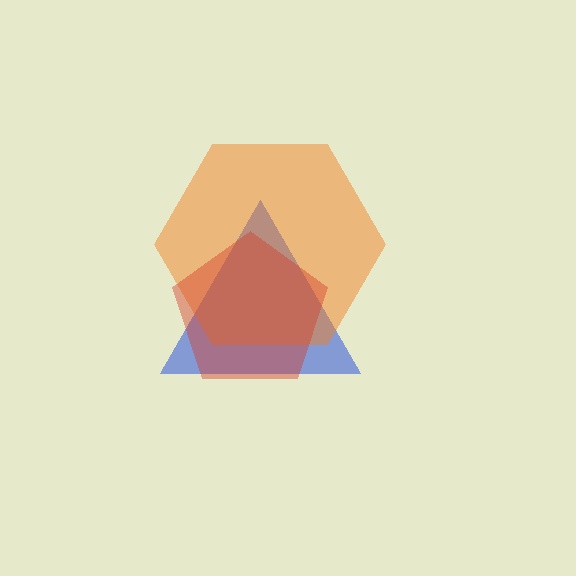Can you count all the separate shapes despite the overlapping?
Yes, there are 3 separate shapes.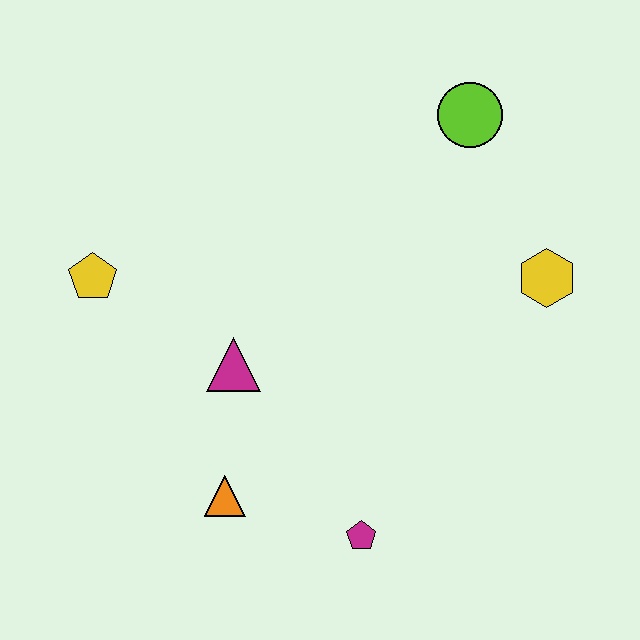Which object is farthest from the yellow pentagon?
The yellow hexagon is farthest from the yellow pentagon.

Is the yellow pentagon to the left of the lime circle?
Yes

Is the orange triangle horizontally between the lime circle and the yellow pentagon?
Yes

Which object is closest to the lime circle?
The yellow hexagon is closest to the lime circle.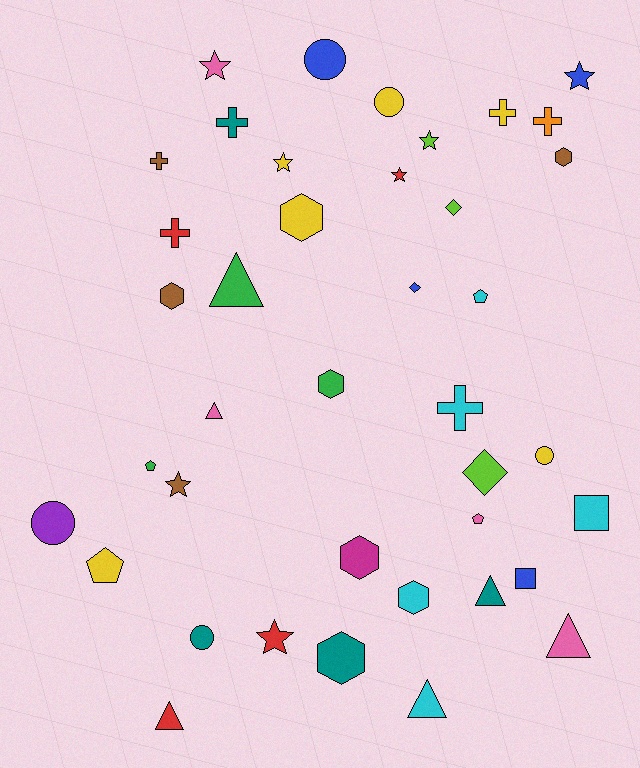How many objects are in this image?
There are 40 objects.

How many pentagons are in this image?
There are 4 pentagons.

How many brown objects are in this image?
There are 4 brown objects.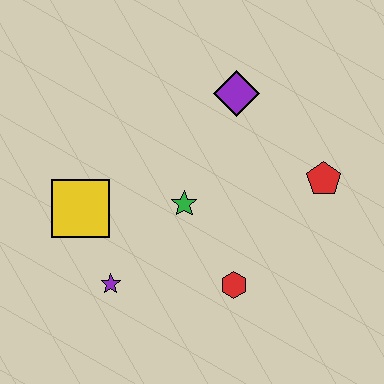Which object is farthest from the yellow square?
The red pentagon is farthest from the yellow square.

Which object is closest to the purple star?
The yellow square is closest to the purple star.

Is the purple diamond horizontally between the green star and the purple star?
No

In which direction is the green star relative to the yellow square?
The green star is to the right of the yellow square.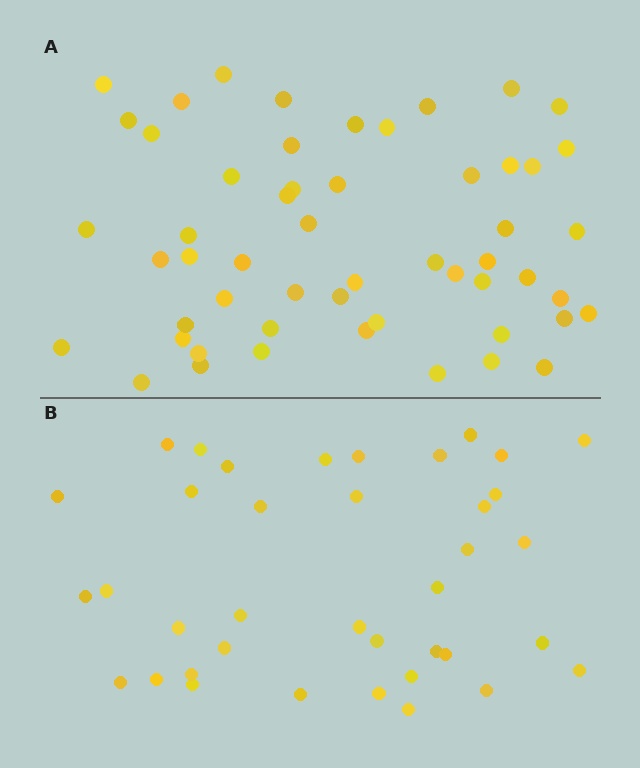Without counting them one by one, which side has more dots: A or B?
Region A (the top region) has more dots.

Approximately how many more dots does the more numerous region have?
Region A has approximately 15 more dots than region B.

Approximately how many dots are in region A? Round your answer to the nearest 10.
About 50 dots. (The exact count is 54, which rounds to 50.)